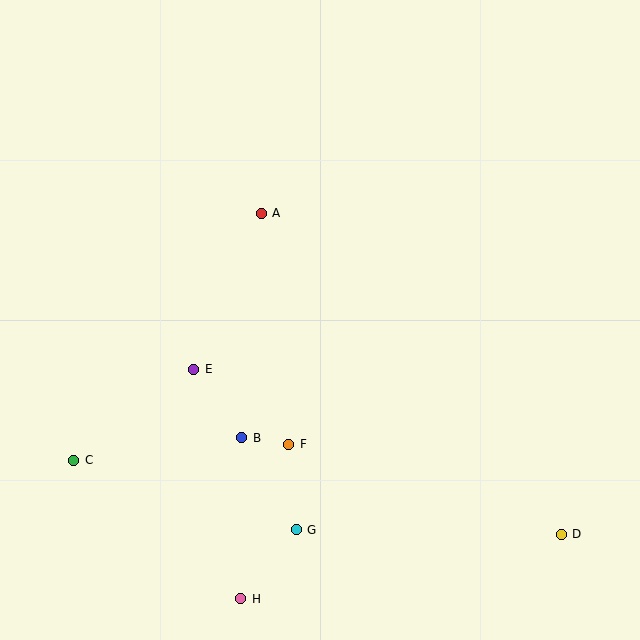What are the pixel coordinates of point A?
Point A is at (261, 213).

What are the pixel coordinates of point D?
Point D is at (561, 534).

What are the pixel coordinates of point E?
Point E is at (194, 369).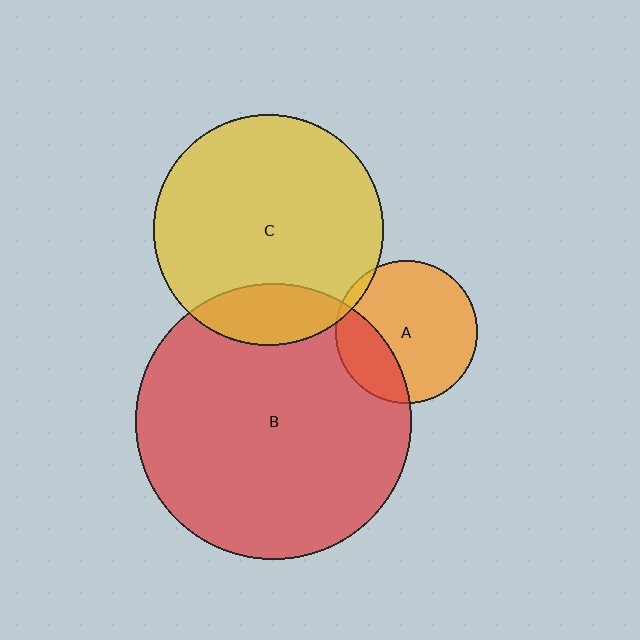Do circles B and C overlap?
Yes.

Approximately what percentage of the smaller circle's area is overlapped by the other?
Approximately 15%.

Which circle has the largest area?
Circle B (red).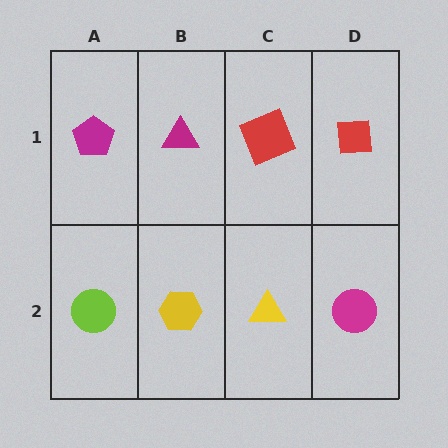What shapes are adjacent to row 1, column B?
A yellow hexagon (row 2, column B), a magenta pentagon (row 1, column A), a red square (row 1, column C).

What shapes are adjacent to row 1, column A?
A lime circle (row 2, column A), a magenta triangle (row 1, column B).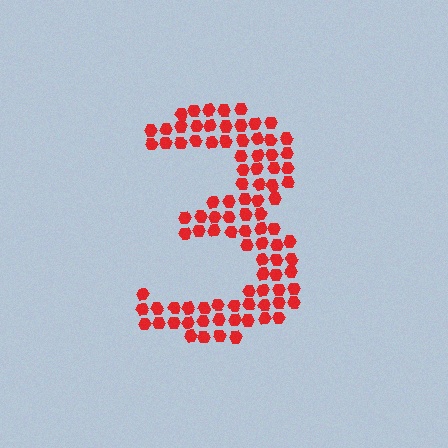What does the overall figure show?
The overall figure shows the digit 3.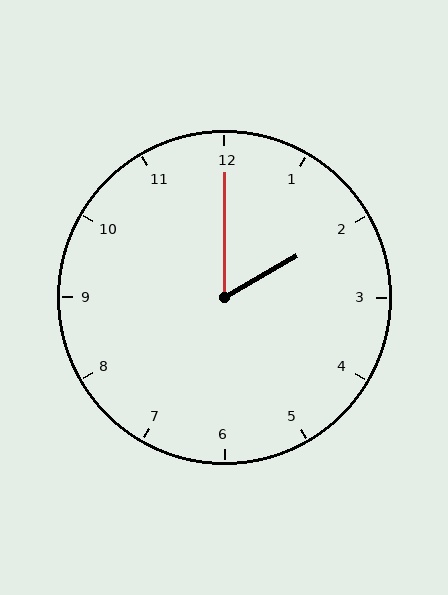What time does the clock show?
2:00.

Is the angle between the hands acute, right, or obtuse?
It is acute.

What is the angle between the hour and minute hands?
Approximately 60 degrees.